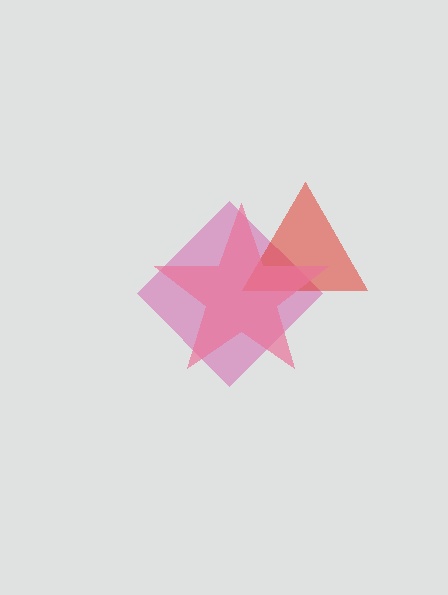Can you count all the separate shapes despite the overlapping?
Yes, there are 3 separate shapes.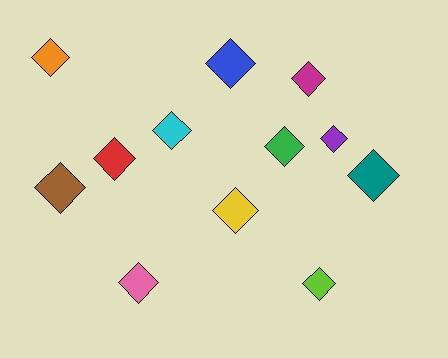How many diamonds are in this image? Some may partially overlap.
There are 12 diamonds.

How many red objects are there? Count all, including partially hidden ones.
There is 1 red object.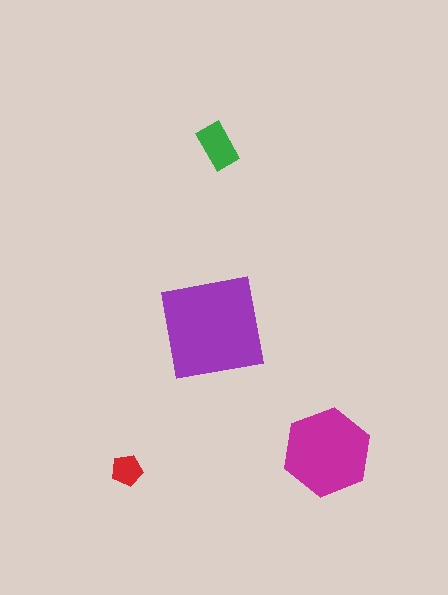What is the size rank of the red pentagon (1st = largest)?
4th.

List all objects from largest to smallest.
The purple square, the magenta hexagon, the green rectangle, the red pentagon.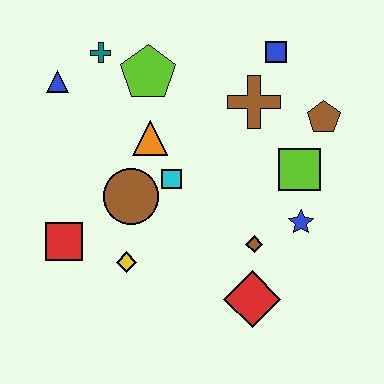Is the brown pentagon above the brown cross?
No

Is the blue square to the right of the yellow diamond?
Yes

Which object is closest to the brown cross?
The blue square is closest to the brown cross.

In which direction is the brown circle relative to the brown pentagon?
The brown circle is to the left of the brown pentagon.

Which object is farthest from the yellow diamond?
The blue square is farthest from the yellow diamond.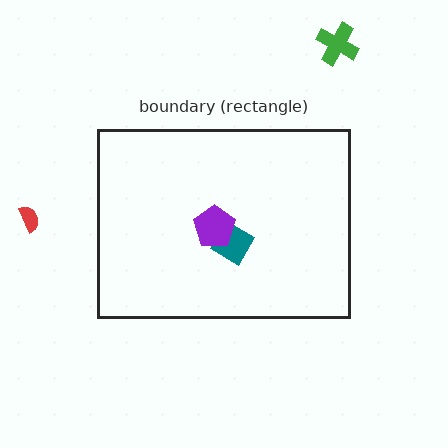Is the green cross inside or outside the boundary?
Outside.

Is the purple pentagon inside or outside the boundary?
Inside.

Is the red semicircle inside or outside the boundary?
Outside.